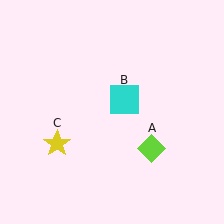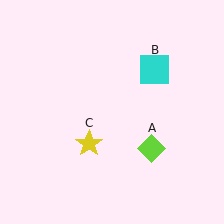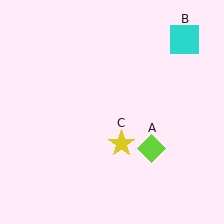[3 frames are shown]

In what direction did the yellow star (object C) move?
The yellow star (object C) moved right.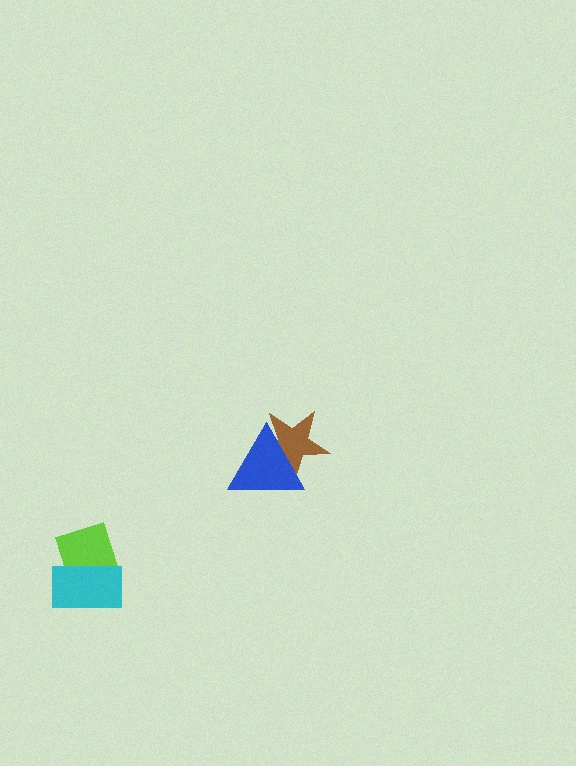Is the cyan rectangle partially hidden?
No, no other shape covers it.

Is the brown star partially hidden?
Yes, it is partially covered by another shape.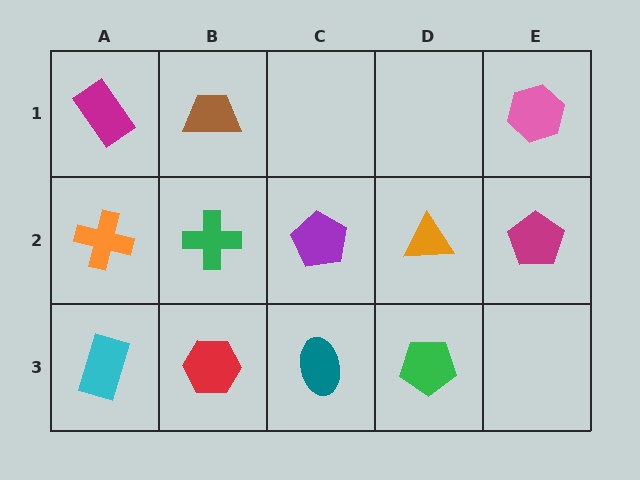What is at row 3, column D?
A green pentagon.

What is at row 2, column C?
A purple pentagon.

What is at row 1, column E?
A pink hexagon.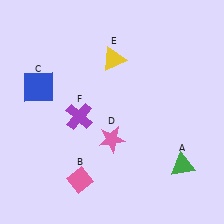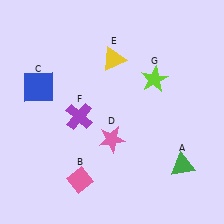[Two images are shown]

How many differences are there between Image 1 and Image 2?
There is 1 difference between the two images.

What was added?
A lime star (G) was added in Image 2.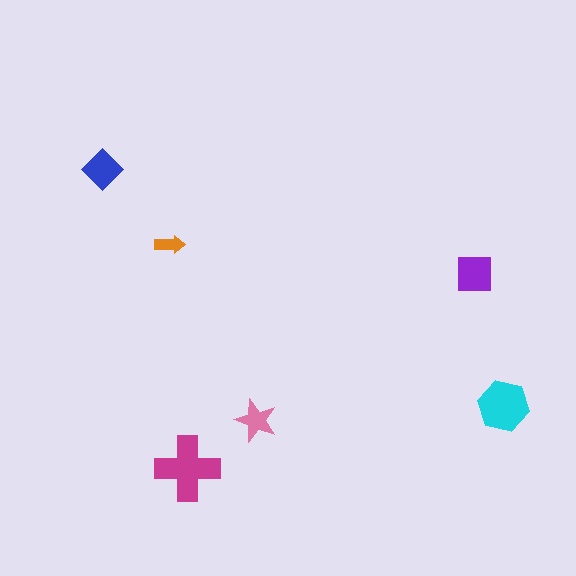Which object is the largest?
The magenta cross.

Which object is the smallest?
The orange arrow.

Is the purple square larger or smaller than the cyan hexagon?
Smaller.